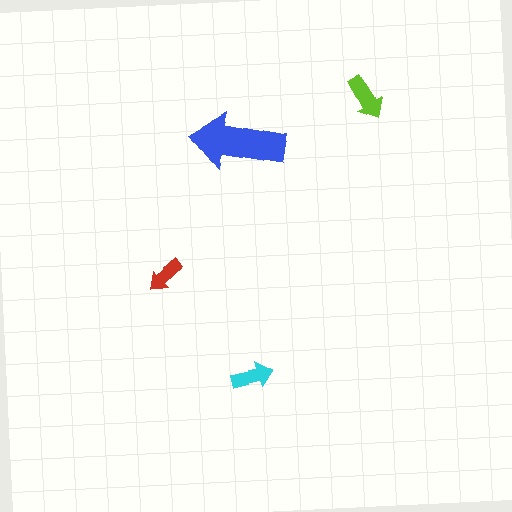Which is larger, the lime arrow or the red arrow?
The lime one.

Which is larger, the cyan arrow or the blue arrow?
The blue one.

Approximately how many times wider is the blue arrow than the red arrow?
About 2.5 times wider.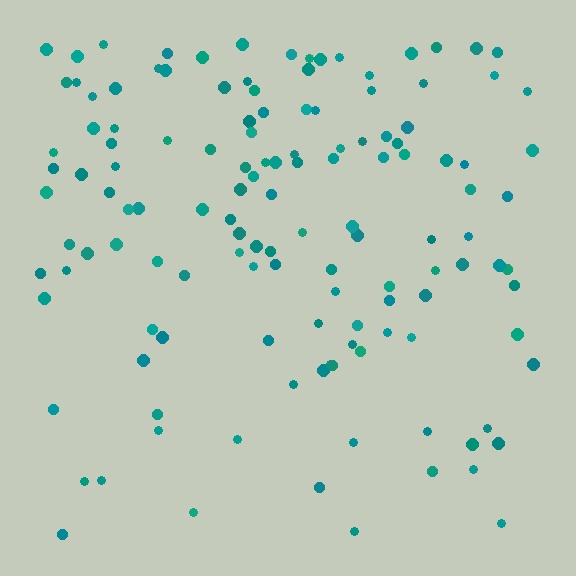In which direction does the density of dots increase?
From bottom to top, with the top side densest.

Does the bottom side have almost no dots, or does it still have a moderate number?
Still a moderate number, just noticeably fewer than the top.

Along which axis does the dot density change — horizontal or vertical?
Vertical.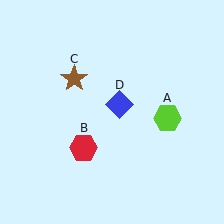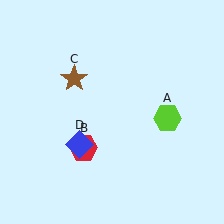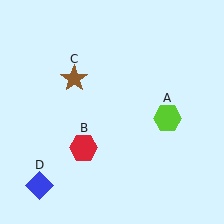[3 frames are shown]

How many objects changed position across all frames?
1 object changed position: blue diamond (object D).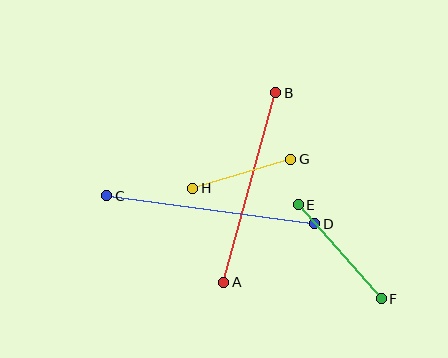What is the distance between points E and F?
The distance is approximately 125 pixels.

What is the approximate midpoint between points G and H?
The midpoint is at approximately (242, 174) pixels.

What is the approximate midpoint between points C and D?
The midpoint is at approximately (211, 210) pixels.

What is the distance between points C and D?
The distance is approximately 210 pixels.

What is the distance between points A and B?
The distance is approximately 196 pixels.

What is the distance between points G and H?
The distance is approximately 102 pixels.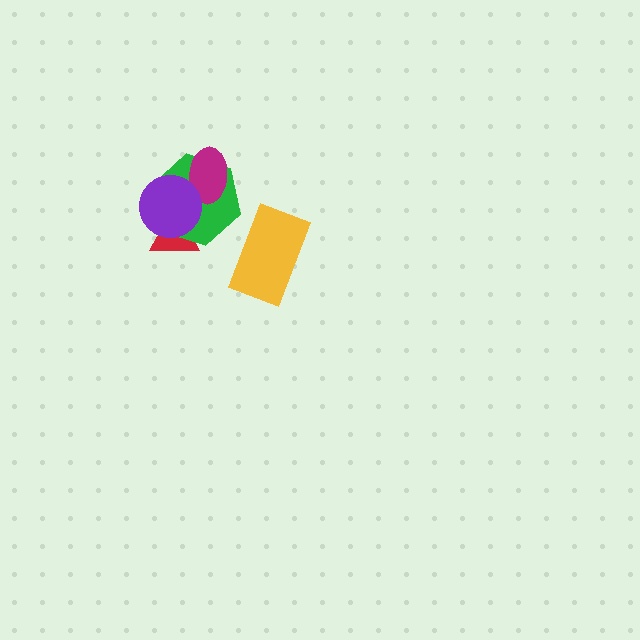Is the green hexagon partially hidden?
Yes, it is partially covered by another shape.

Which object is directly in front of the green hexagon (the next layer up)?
The magenta ellipse is directly in front of the green hexagon.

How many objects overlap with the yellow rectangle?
0 objects overlap with the yellow rectangle.